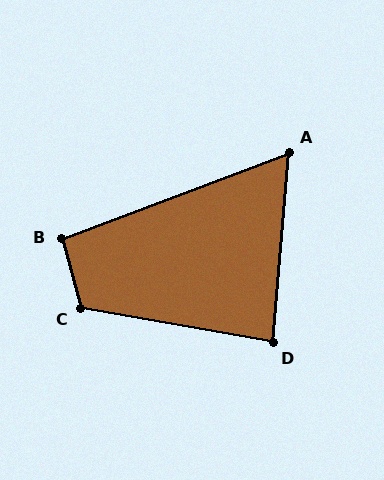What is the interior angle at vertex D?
Approximately 85 degrees (acute).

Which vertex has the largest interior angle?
C, at approximately 115 degrees.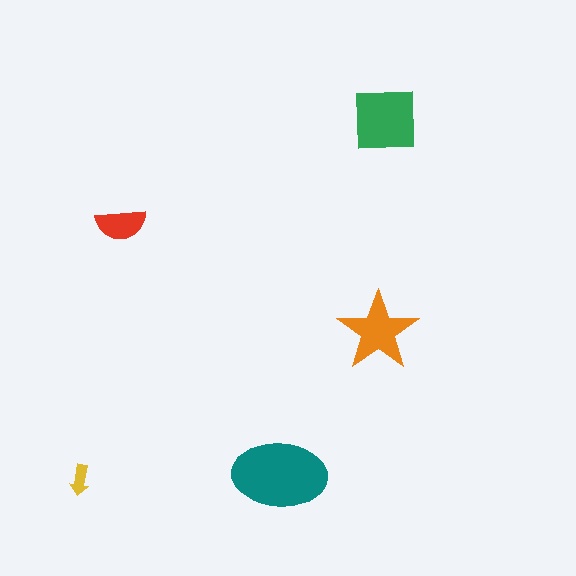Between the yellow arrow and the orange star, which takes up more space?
The orange star.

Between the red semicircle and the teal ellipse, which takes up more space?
The teal ellipse.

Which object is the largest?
The teal ellipse.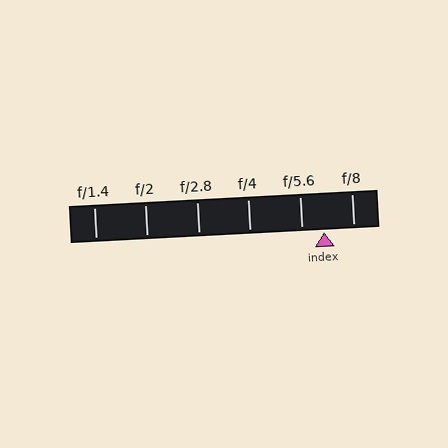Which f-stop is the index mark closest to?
The index mark is closest to f/5.6.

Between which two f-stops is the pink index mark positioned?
The index mark is between f/5.6 and f/8.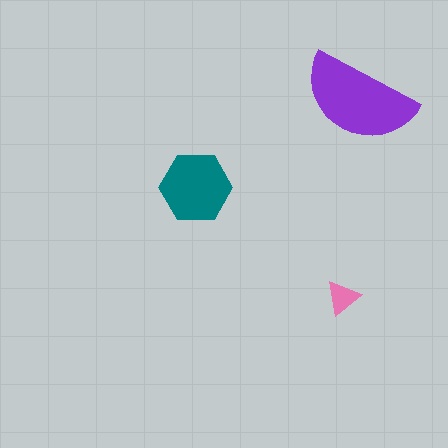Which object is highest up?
The purple semicircle is topmost.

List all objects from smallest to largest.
The pink triangle, the teal hexagon, the purple semicircle.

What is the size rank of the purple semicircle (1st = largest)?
1st.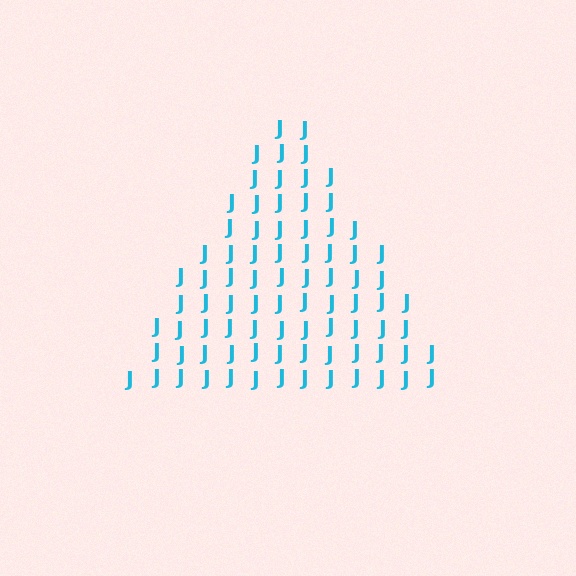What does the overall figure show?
The overall figure shows a triangle.